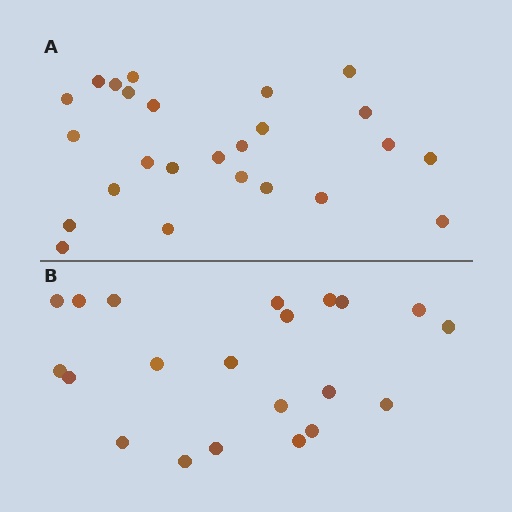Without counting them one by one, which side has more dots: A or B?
Region A (the top region) has more dots.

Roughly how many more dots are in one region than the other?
Region A has about 4 more dots than region B.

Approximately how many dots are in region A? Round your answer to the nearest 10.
About 20 dots. (The exact count is 25, which rounds to 20.)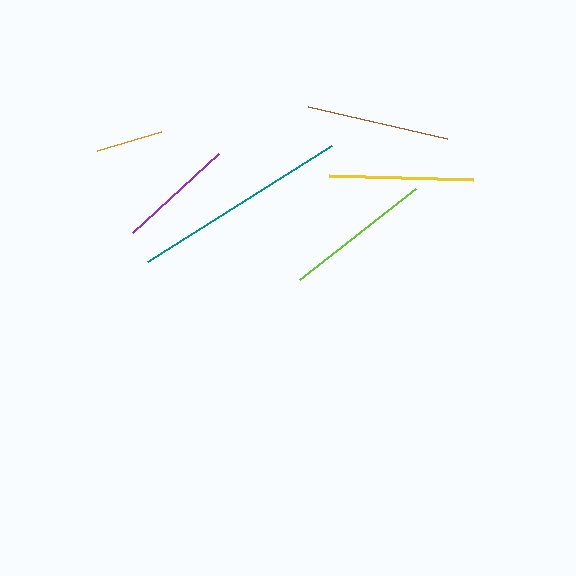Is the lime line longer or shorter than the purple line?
The lime line is longer than the purple line.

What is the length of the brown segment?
The brown segment is approximately 143 pixels long.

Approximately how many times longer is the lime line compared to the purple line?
The lime line is approximately 1.3 times the length of the purple line.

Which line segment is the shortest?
The orange line is the shortest at approximately 67 pixels.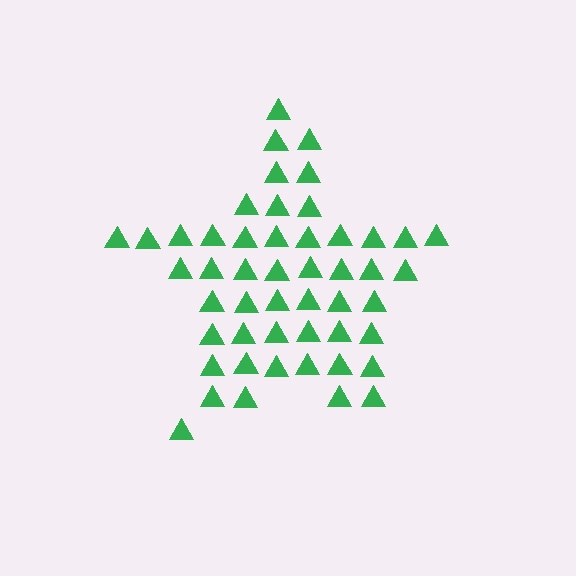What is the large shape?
The large shape is a star.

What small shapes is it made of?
It is made of small triangles.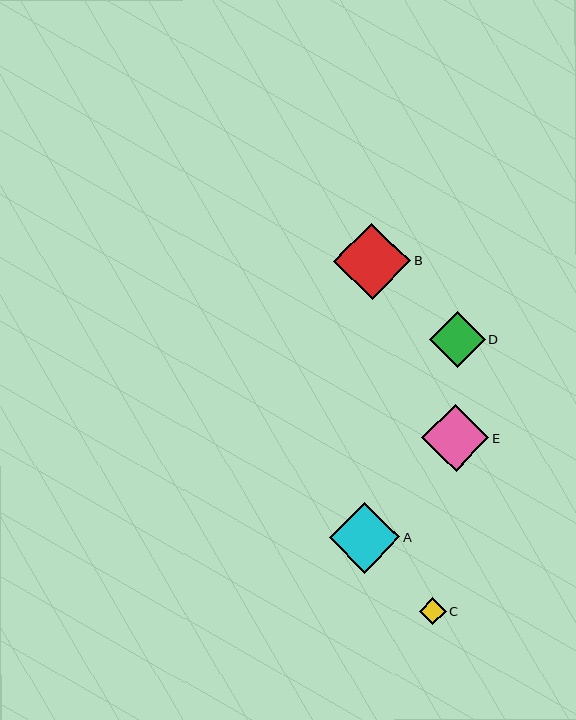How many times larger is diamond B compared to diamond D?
Diamond B is approximately 1.4 times the size of diamond D.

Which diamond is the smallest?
Diamond C is the smallest with a size of approximately 27 pixels.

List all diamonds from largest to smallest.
From largest to smallest: B, A, E, D, C.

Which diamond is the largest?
Diamond B is the largest with a size of approximately 77 pixels.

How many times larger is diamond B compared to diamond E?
Diamond B is approximately 1.1 times the size of diamond E.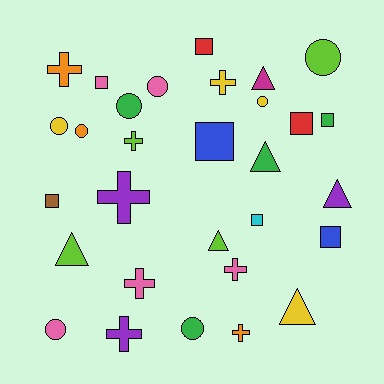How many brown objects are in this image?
There is 1 brown object.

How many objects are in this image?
There are 30 objects.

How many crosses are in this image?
There are 8 crosses.